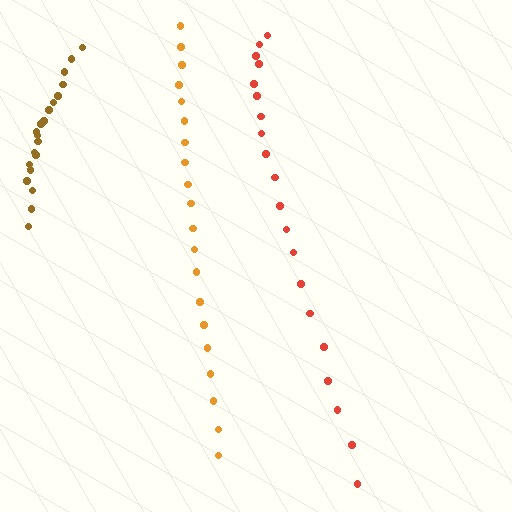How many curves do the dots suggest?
There are 3 distinct paths.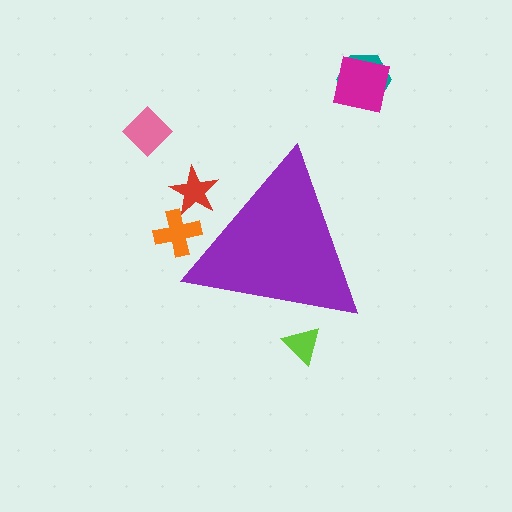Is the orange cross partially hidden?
Yes, the orange cross is partially hidden behind the purple triangle.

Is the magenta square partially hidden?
No, the magenta square is fully visible.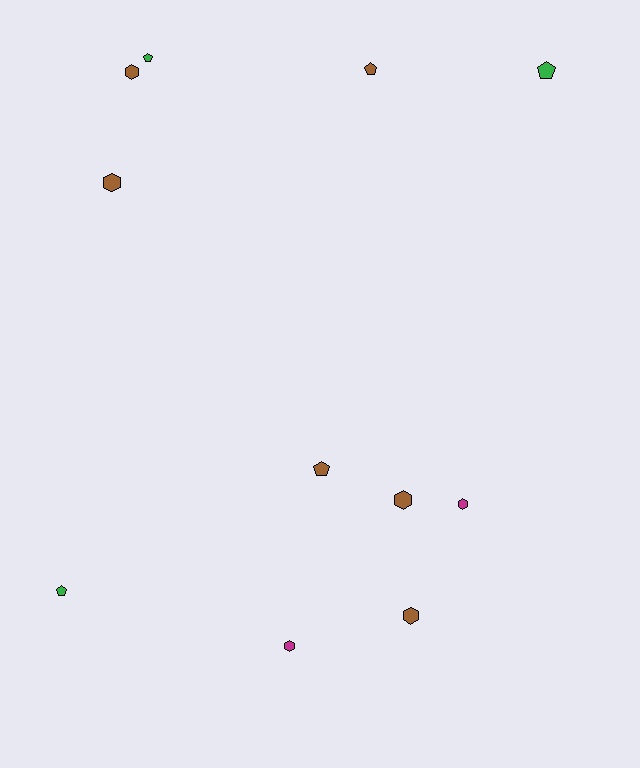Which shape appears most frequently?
Hexagon, with 6 objects.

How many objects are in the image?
There are 11 objects.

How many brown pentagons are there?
There are 2 brown pentagons.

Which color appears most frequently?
Brown, with 6 objects.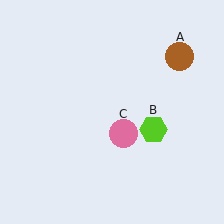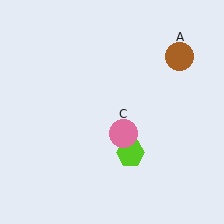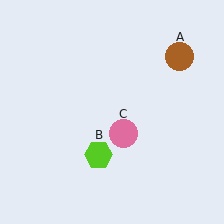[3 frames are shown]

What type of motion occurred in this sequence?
The lime hexagon (object B) rotated clockwise around the center of the scene.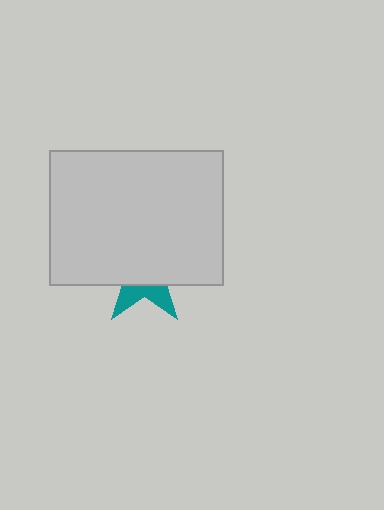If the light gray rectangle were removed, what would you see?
You would see the complete teal star.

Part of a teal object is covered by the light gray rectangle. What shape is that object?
It is a star.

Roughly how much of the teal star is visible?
A small part of it is visible (roughly 32%).